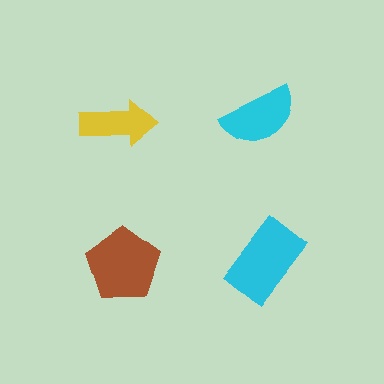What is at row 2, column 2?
A cyan rectangle.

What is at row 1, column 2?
A cyan semicircle.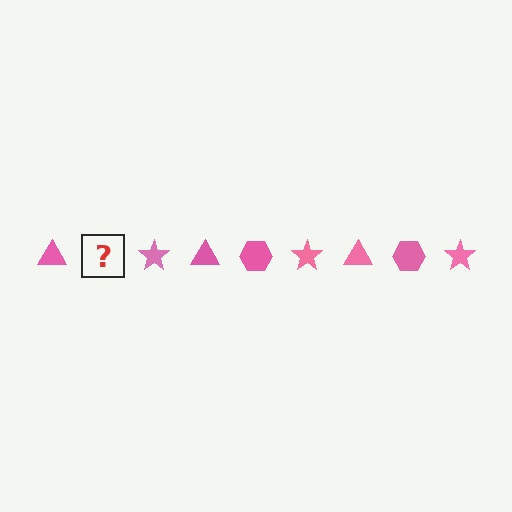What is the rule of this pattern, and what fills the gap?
The rule is that the pattern cycles through triangle, hexagon, star shapes in pink. The gap should be filled with a pink hexagon.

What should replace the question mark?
The question mark should be replaced with a pink hexagon.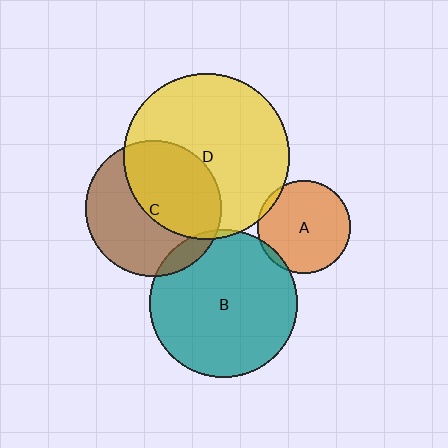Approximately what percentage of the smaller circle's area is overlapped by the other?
Approximately 50%.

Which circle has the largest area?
Circle D (yellow).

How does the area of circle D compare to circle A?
Approximately 3.2 times.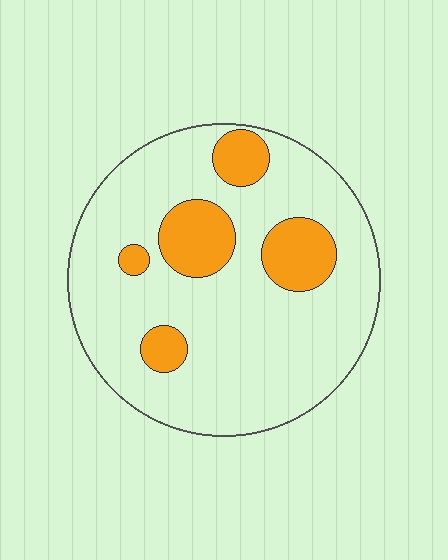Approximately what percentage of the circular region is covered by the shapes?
Approximately 20%.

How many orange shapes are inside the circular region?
5.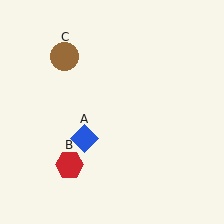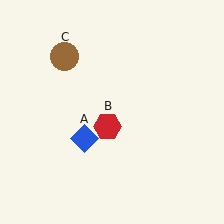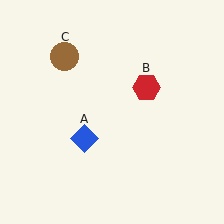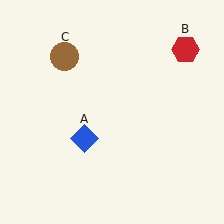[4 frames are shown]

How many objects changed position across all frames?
1 object changed position: red hexagon (object B).